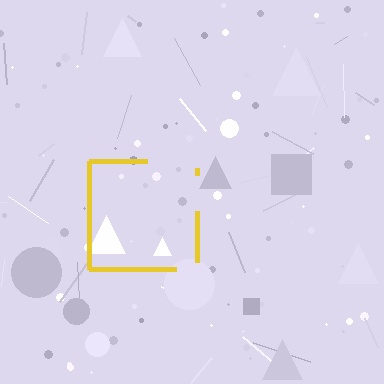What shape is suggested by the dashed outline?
The dashed outline suggests a square.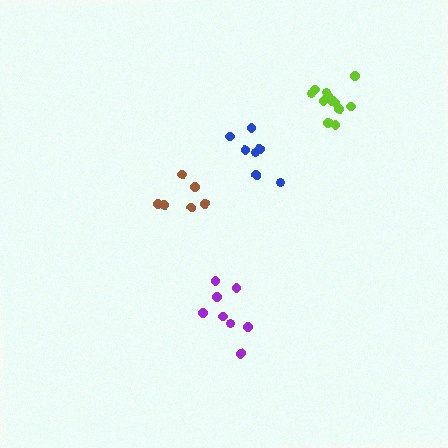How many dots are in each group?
Group 1: 8 dots, Group 2: 7 dots, Group 3: 12 dots, Group 4: 6 dots (33 total).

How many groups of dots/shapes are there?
There are 4 groups.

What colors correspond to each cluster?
The clusters are colored: purple, blue, lime, brown.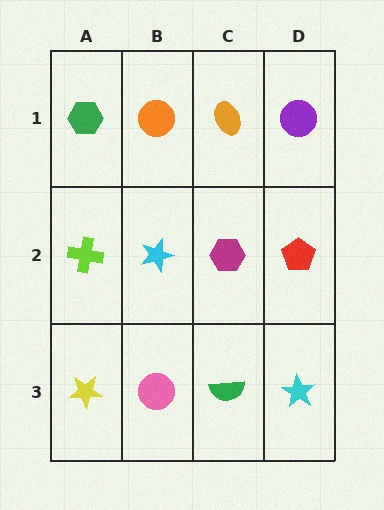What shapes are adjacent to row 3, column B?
A cyan star (row 2, column B), a yellow star (row 3, column A), a green semicircle (row 3, column C).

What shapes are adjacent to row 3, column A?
A lime cross (row 2, column A), a pink circle (row 3, column B).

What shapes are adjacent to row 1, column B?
A cyan star (row 2, column B), a green hexagon (row 1, column A), an orange ellipse (row 1, column C).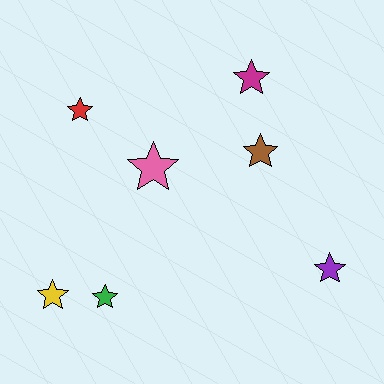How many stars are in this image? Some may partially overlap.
There are 7 stars.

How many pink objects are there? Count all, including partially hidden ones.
There is 1 pink object.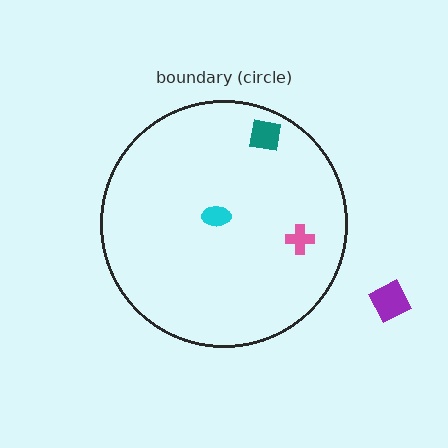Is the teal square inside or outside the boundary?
Inside.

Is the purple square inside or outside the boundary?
Outside.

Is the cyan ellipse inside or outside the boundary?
Inside.